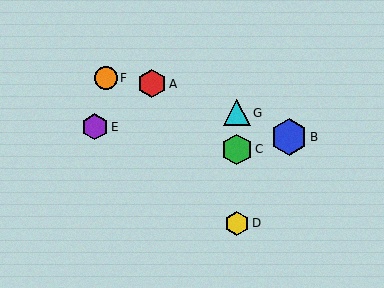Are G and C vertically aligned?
Yes, both are at x≈237.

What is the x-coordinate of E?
Object E is at x≈95.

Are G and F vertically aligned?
No, G is at x≈237 and F is at x≈106.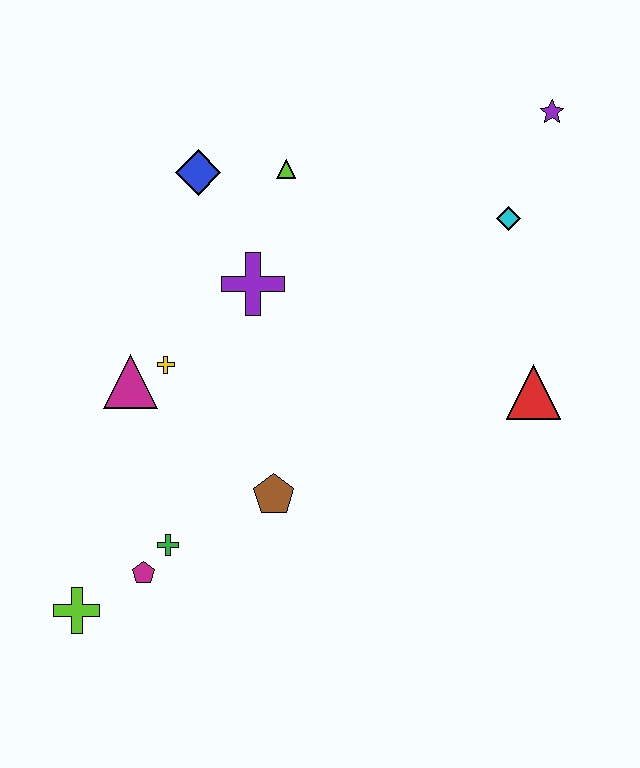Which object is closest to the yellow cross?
The magenta triangle is closest to the yellow cross.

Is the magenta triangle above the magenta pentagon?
Yes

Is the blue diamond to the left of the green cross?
No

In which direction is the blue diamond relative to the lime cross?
The blue diamond is above the lime cross.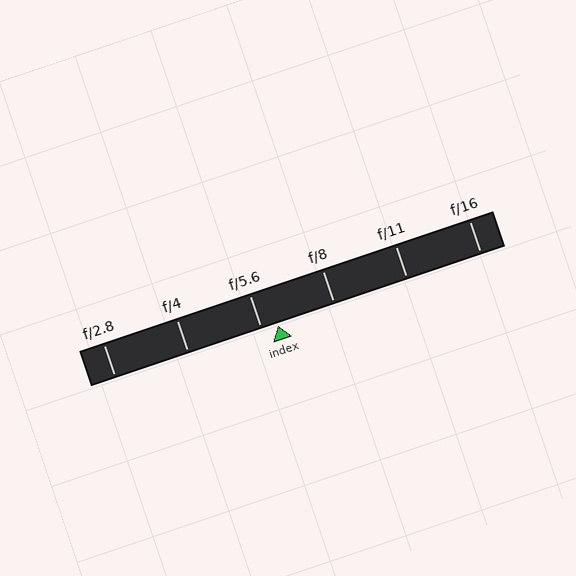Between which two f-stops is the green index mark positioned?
The index mark is between f/5.6 and f/8.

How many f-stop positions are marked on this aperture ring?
There are 6 f-stop positions marked.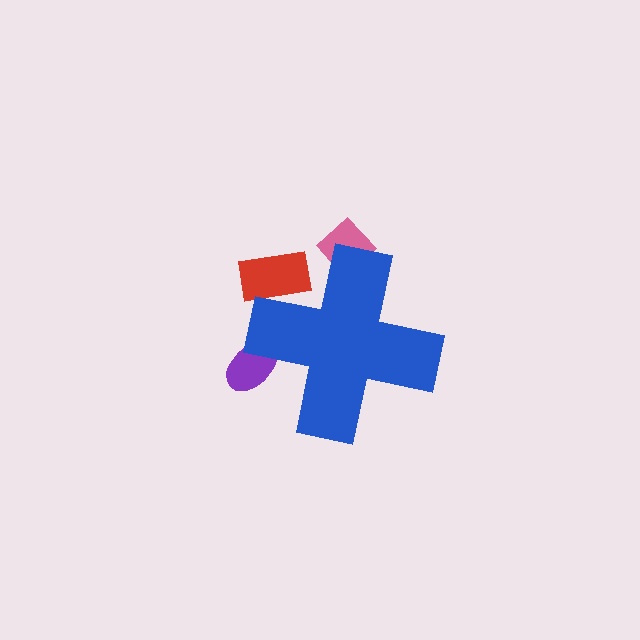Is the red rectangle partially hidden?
Yes, the red rectangle is partially hidden behind the blue cross.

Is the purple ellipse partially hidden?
Yes, the purple ellipse is partially hidden behind the blue cross.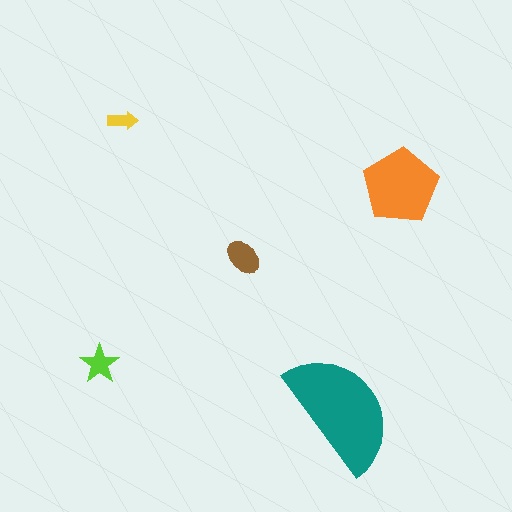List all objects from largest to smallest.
The teal semicircle, the orange pentagon, the brown ellipse, the lime star, the yellow arrow.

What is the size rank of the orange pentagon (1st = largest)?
2nd.